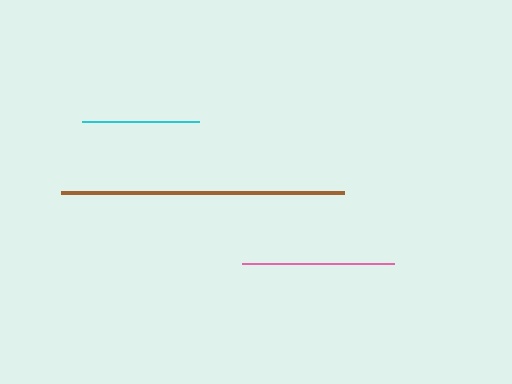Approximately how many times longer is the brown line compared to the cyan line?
The brown line is approximately 2.4 times the length of the cyan line.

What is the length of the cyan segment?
The cyan segment is approximately 117 pixels long.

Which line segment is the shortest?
The cyan line is the shortest at approximately 117 pixels.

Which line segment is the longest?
The brown line is the longest at approximately 283 pixels.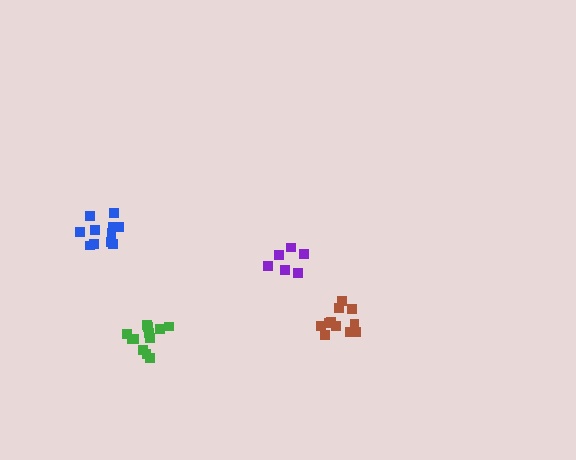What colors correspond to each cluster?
The clusters are colored: purple, brown, blue, green.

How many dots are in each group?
Group 1: 6 dots, Group 2: 11 dots, Group 3: 11 dots, Group 4: 12 dots (40 total).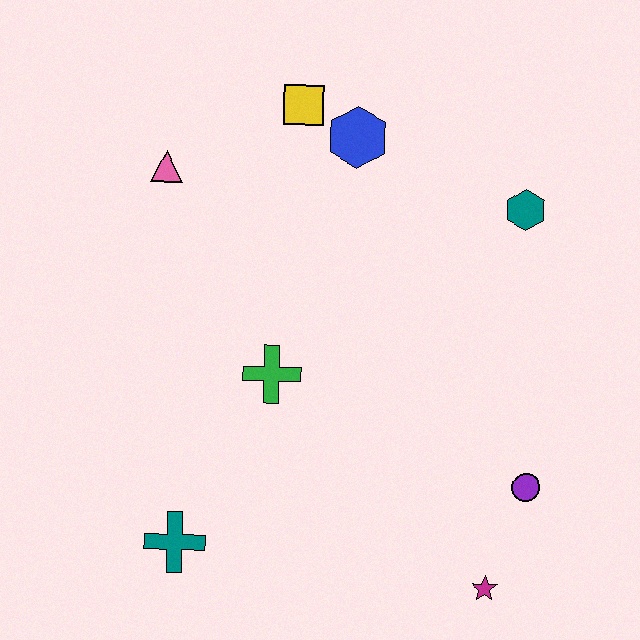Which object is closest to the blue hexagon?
The yellow square is closest to the blue hexagon.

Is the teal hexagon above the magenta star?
Yes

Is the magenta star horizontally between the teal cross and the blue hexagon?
No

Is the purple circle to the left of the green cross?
No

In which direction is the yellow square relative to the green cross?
The yellow square is above the green cross.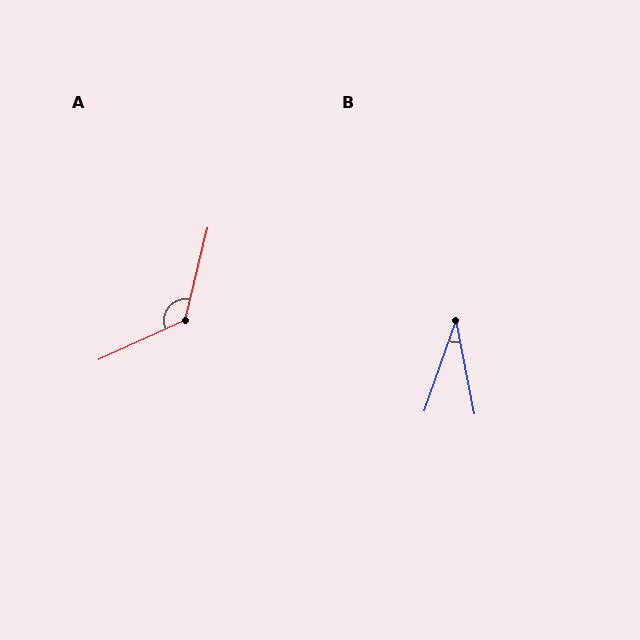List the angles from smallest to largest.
B (30°), A (128°).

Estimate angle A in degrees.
Approximately 128 degrees.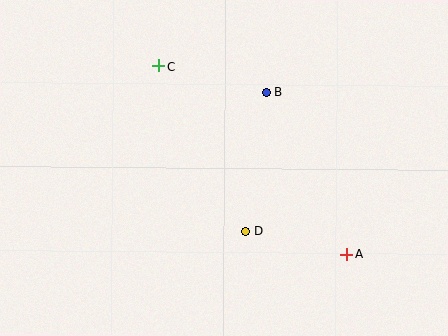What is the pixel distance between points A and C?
The distance between A and C is 266 pixels.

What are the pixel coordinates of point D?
Point D is at (246, 231).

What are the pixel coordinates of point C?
Point C is at (159, 66).